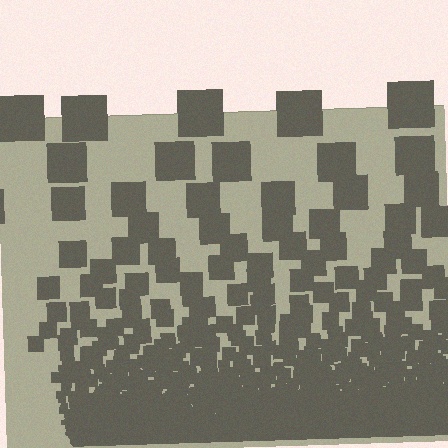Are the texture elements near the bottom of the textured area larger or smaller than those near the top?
Smaller. The gradient is inverted — elements near the bottom are smaller and denser.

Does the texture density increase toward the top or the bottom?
Density increases toward the bottom.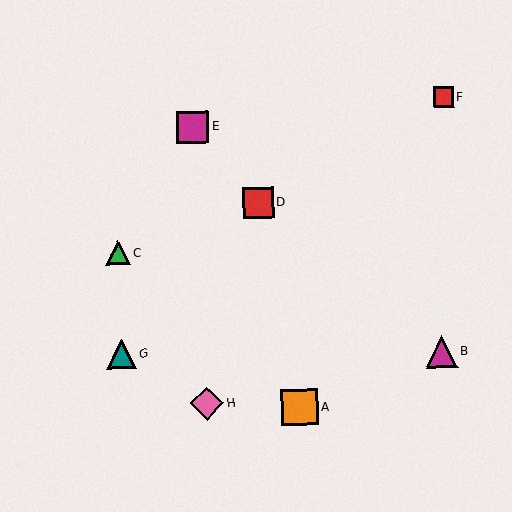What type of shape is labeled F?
Shape F is a red square.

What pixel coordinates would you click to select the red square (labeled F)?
Click at (443, 97) to select the red square F.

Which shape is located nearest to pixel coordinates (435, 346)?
The magenta triangle (labeled B) at (441, 352) is nearest to that location.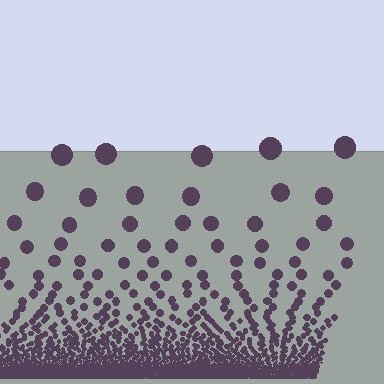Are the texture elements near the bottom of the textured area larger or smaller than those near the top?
Smaller. The gradient is inverted — elements near the bottom are smaller and denser.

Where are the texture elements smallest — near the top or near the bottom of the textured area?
Near the bottom.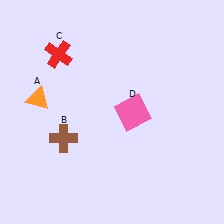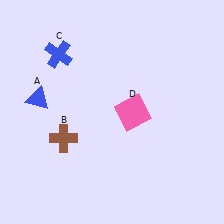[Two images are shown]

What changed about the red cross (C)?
In Image 1, C is red. In Image 2, it changed to blue.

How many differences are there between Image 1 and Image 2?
There are 2 differences between the two images.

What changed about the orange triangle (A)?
In Image 1, A is orange. In Image 2, it changed to blue.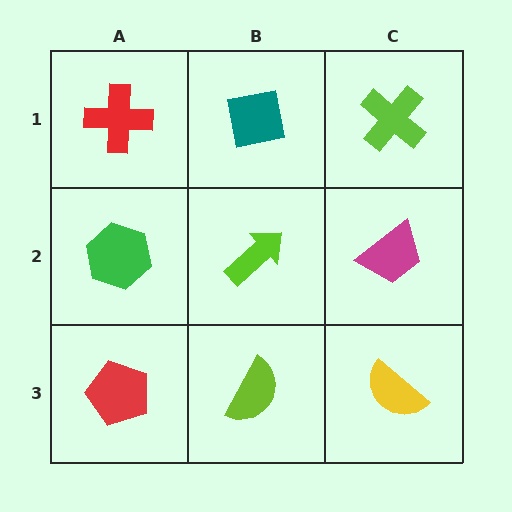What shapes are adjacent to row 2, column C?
A lime cross (row 1, column C), a yellow semicircle (row 3, column C), a lime arrow (row 2, column B).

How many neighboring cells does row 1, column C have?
2.